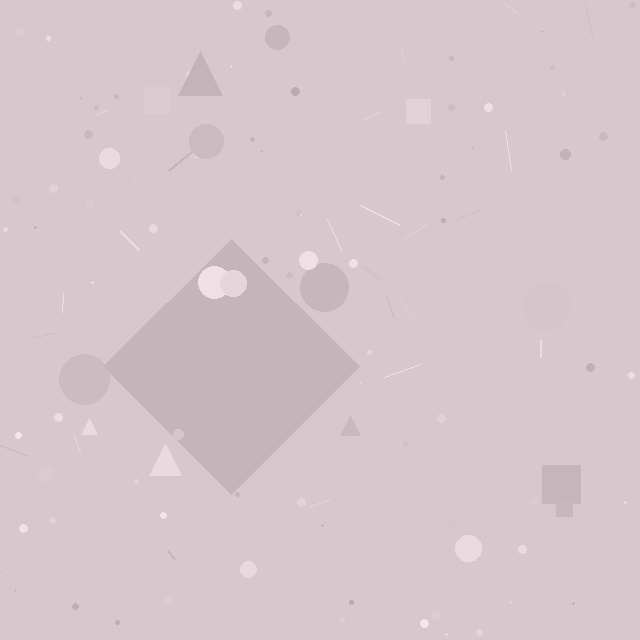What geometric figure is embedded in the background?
A diamond is embedded in the background.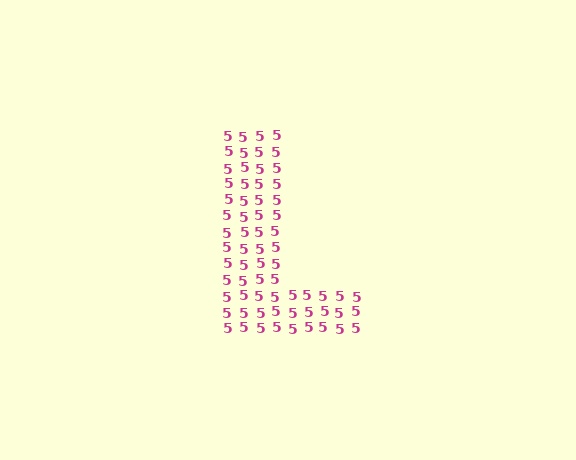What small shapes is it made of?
It is made of small digit 5's.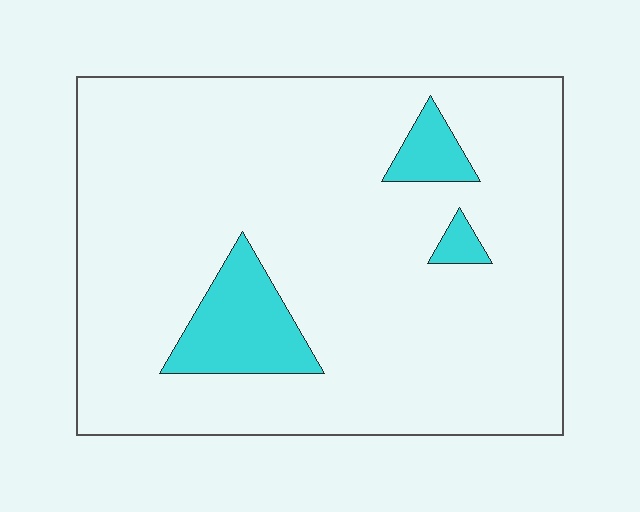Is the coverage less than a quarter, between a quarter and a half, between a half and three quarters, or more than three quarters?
Less than a quarter.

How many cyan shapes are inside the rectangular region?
3.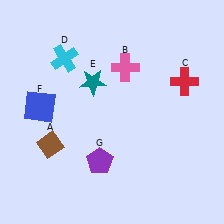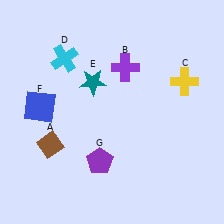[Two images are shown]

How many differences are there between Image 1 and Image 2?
There are 2 differences between the two images.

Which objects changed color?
B changed from pink to purple. C changed from red to yellow.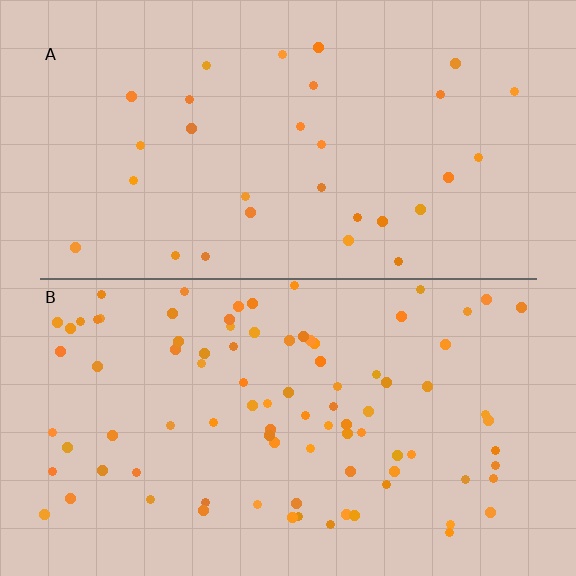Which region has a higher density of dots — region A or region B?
B (the bottom).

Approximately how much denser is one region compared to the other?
Approximately 2.9× — region B over region A.